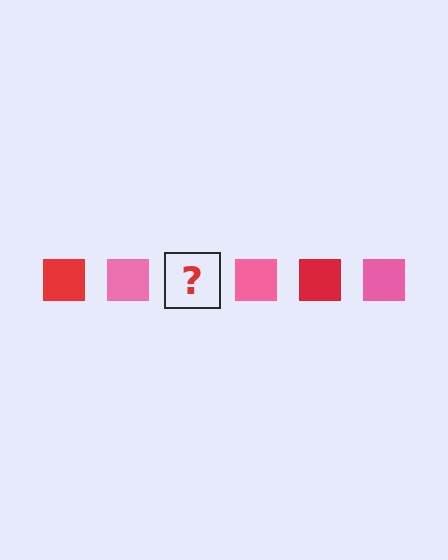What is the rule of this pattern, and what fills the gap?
The rule is that the pattern cycles through red, pink squares. The gap should be filled with a red square.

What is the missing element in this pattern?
The missing element is a red square.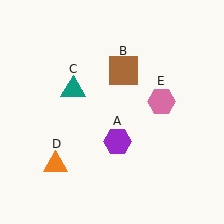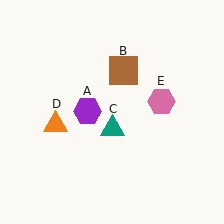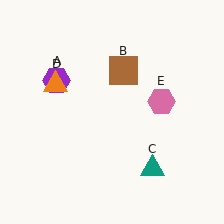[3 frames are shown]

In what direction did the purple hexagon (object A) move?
The purple hexagon (object A) moved up and to the left.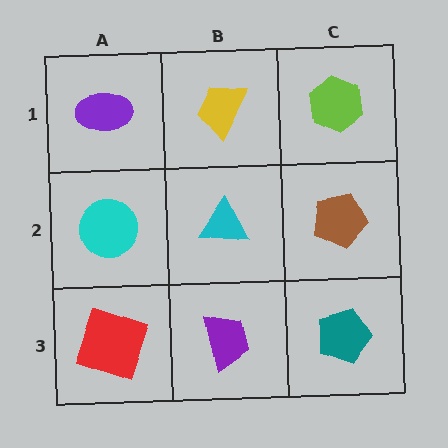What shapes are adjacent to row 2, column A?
A purple ellipse (row 1, column A), a red square (row 3, column A), a cyan triangle (row 2, column B).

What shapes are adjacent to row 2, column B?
A yellow trapezoid (row 1, column B), a purple trapezoid (row 3, column B), a cyan circle (row 2, column A), a brown pentagon (row 2, column C).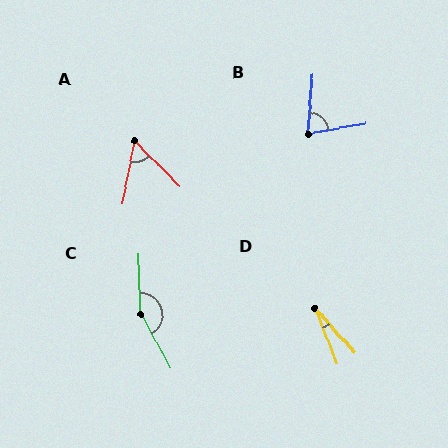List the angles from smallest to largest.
D (20°), A (56°), B (76°), C (153°).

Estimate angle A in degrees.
Approximately 56 degrees.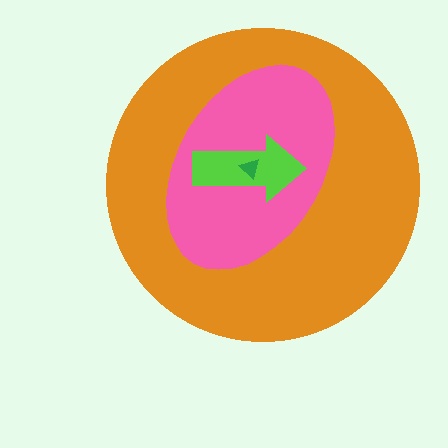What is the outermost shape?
The orange circle.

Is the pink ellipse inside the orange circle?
Yes.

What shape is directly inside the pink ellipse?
The lime arrow.